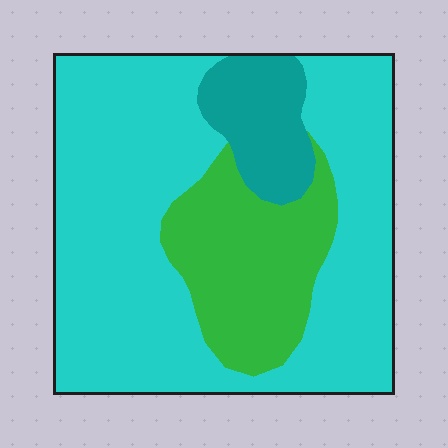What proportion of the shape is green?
Green covers around 20% of the shape.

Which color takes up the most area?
Cyan, at roughly 65%.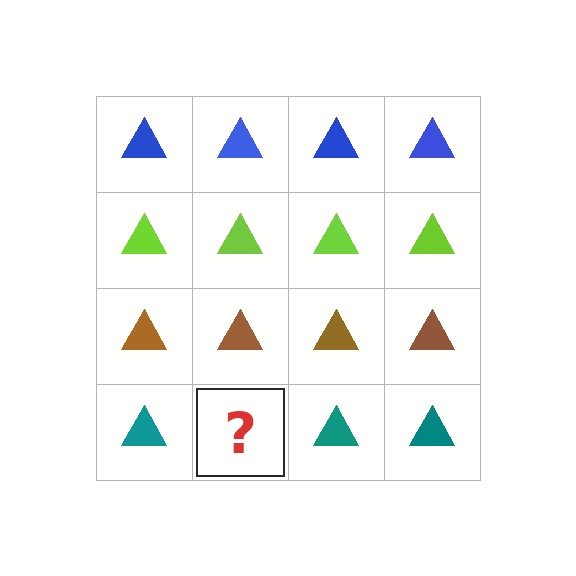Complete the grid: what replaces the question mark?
The question mark should be replaced with a teal triangle.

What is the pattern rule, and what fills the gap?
The rule is that each row has a consistent color. The gap should be filled with a teal triangle.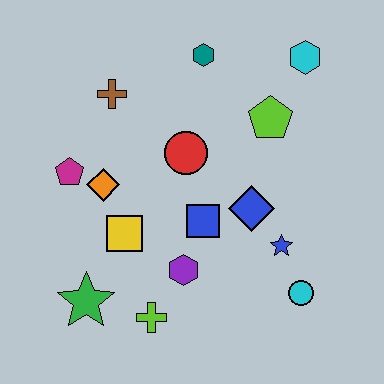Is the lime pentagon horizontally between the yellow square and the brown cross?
No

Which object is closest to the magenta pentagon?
The orange diamond is closest to the magenta pentagon.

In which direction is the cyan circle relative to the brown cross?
The cyan circle is below the brown cross.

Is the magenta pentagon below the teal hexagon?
Yes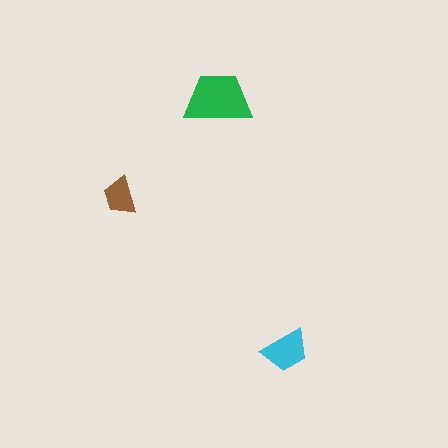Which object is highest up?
The green trapezoid is topmost.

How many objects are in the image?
There are 3 objects in the image.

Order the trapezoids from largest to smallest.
the green one, the cyan one, the brown one.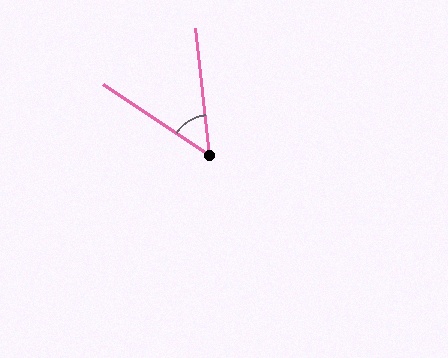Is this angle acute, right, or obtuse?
It is acute.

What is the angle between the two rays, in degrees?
Approximately 50 degrees.